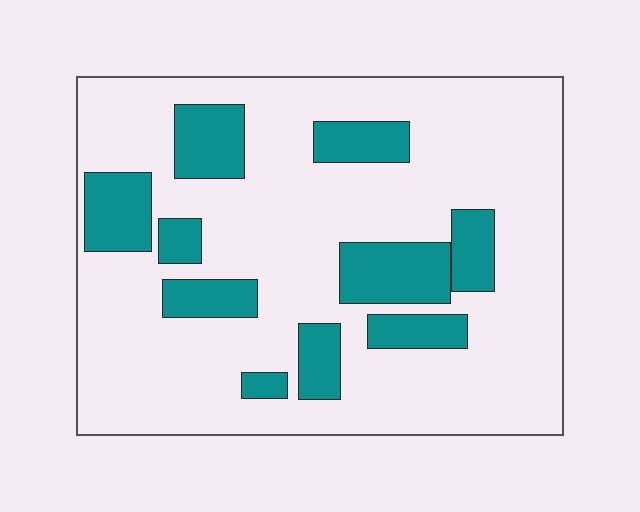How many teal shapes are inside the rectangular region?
10.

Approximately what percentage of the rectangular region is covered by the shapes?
Approximately 20%.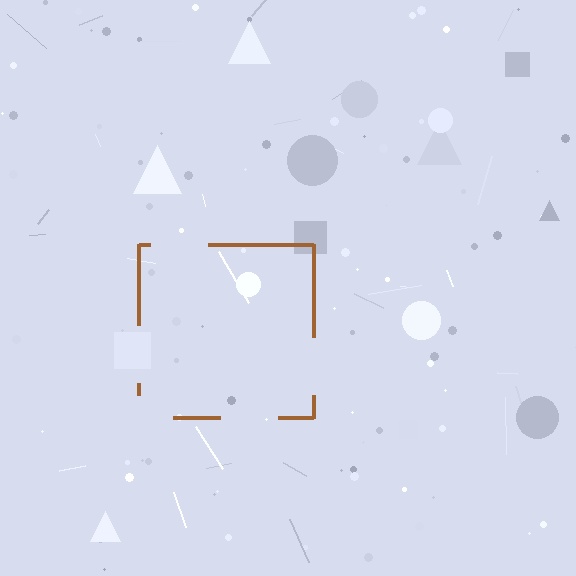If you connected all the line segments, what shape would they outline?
They would outline a square.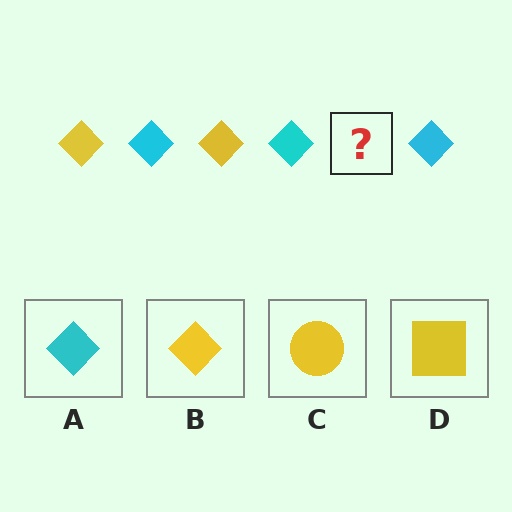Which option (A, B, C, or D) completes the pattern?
B.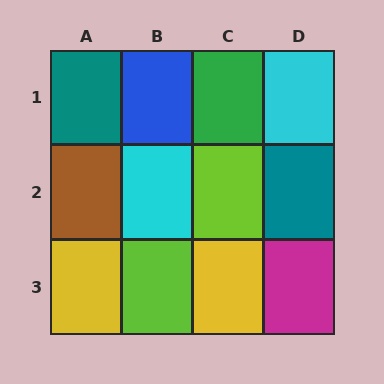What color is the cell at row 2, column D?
Teal.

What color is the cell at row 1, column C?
Green.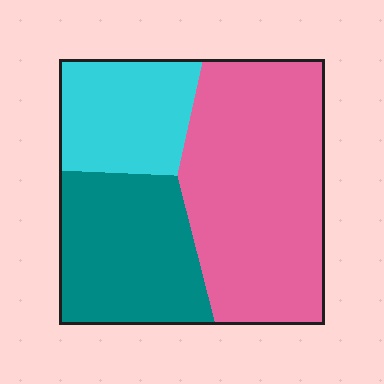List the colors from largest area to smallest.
From largest to smallest: pink, teal, cyan.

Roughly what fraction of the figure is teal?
Teal covers about 30% of the figure.